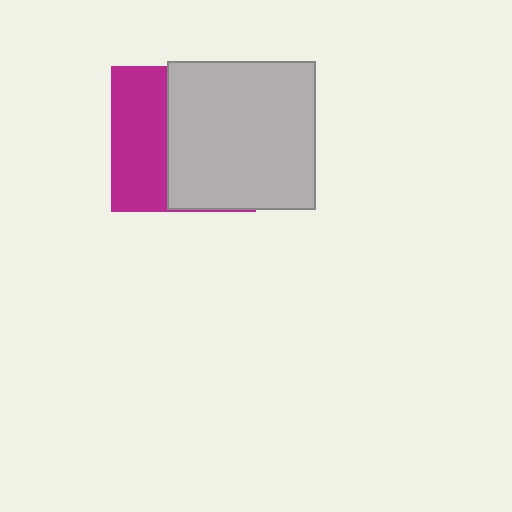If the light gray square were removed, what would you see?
You would see the complete magenta square.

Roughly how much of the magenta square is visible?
A small part of it is visible (roughly 40%).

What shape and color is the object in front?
The object in front is a light gray square.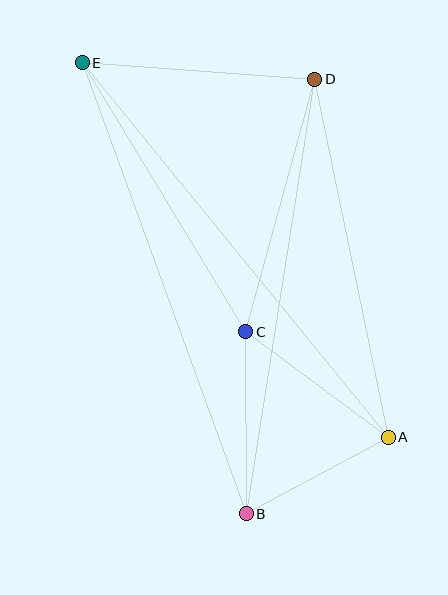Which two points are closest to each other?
Points A and B are closest to each other.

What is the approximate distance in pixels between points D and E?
The distance between D and E is approximately 233 pixels.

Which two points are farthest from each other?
Points A and E are farthest from each other.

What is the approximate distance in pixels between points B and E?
The distance between B and E is approximately 480 pixels.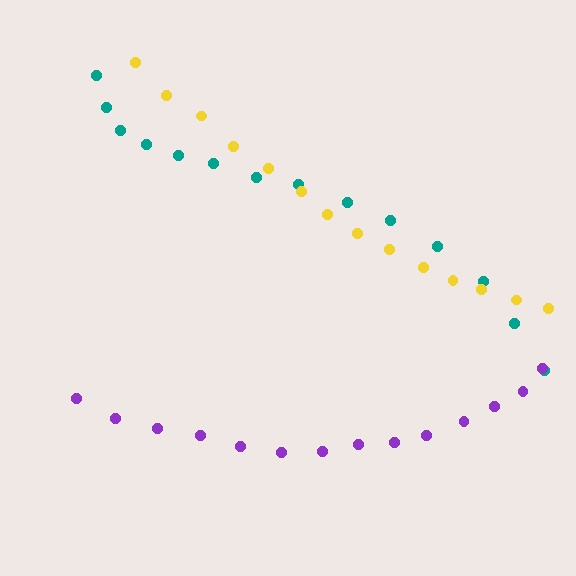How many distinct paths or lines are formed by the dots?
There are 3 distinct paths.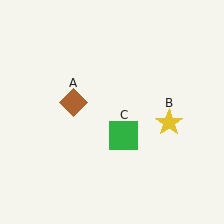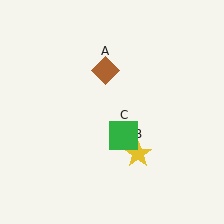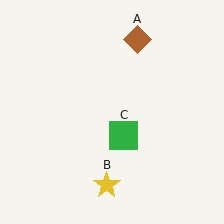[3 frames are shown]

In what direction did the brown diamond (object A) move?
The brown diamond (object A) moved up and to the right.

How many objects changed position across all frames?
2 objects changed position: brown diamond (object A), yellow star (object B).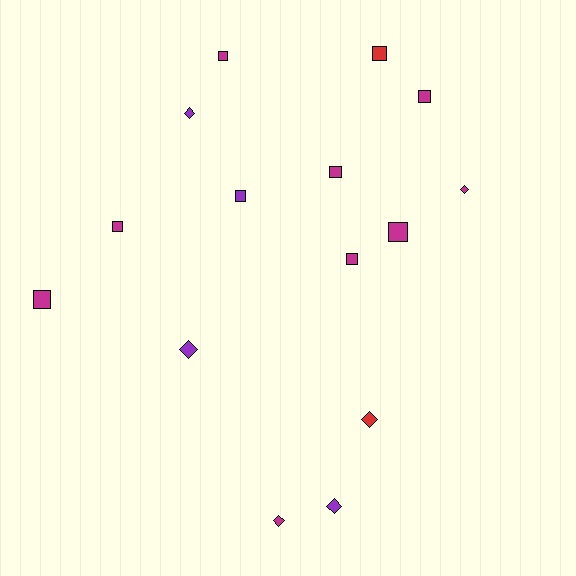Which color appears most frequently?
Magenta, with 9 objects.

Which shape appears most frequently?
Square, with 9 objects.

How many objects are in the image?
There are 15 objects.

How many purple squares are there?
There is 1 purple square.